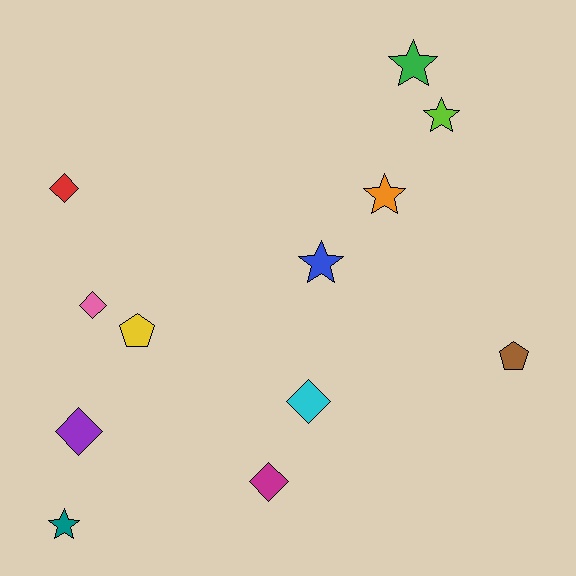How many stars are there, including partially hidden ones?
There are 5 stars.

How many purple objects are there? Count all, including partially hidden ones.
There is 1 purple object.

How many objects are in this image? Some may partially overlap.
There are 12 objects.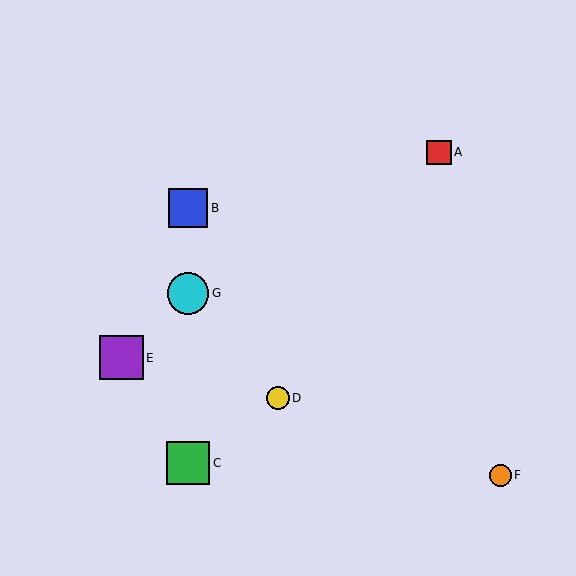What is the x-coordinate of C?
Object C is at x≈188.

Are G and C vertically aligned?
Yes, both are at x≈188.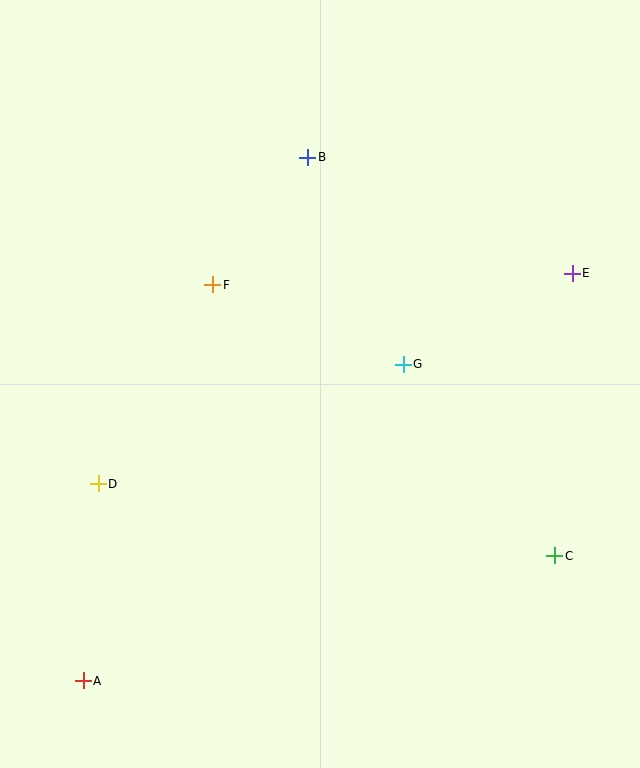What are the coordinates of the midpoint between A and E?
The midpoint between A and E is at (328, 477).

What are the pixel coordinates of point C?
Point C is at (555, 556).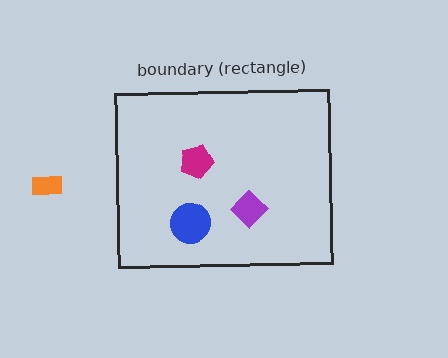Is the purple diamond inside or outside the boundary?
Inside.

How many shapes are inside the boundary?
3 inside, 1 outside.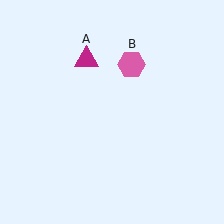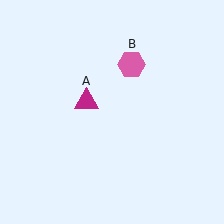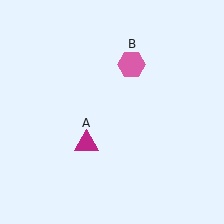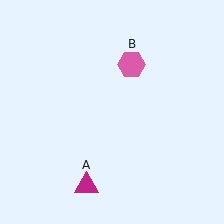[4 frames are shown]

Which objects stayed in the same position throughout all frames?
Pink hexagon (object B) remained stationary.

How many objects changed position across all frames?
1 object changed position: magenta triangle (object A).